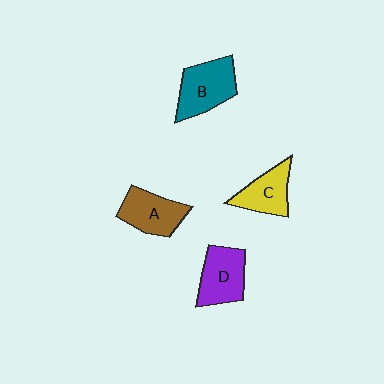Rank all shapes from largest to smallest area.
From largest to smallest: B (teal), D (purple), A (brown), C (yellow).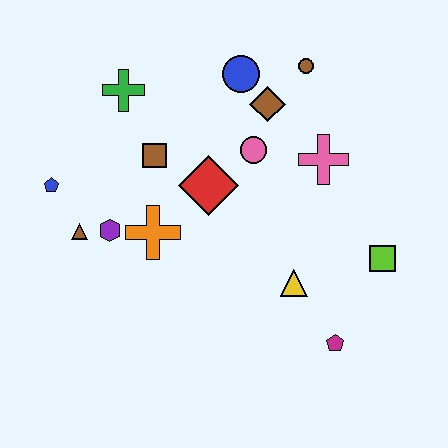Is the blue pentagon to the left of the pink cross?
Yes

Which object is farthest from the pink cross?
The blue pentagon is farthest from the pink cross.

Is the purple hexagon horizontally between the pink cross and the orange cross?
No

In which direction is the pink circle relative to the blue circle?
The pink circle is below the blue circle.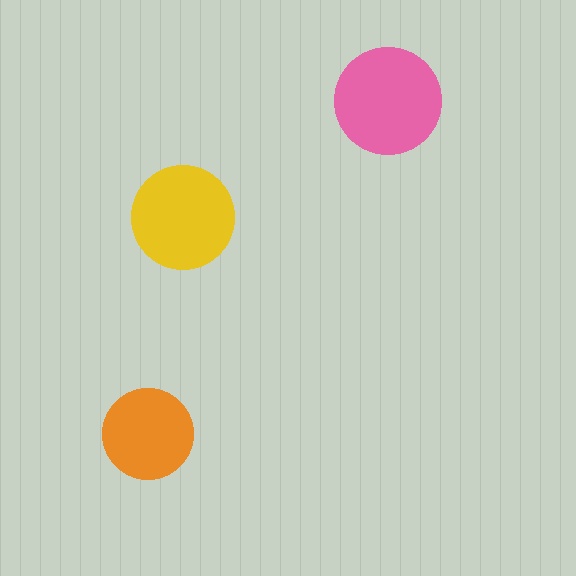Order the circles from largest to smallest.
the pink one, the yellow one, the orange one.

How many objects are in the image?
There are 3 objects in the image.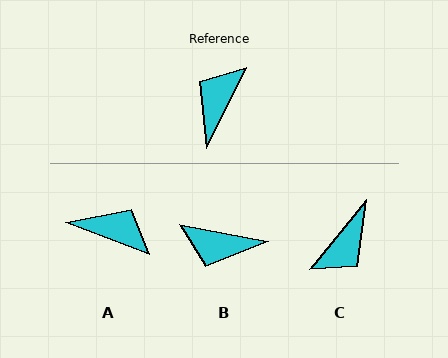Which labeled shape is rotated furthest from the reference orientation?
C, about 167 degrees away.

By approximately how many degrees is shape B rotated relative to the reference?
Approximately 105 degrees counter-clockwise.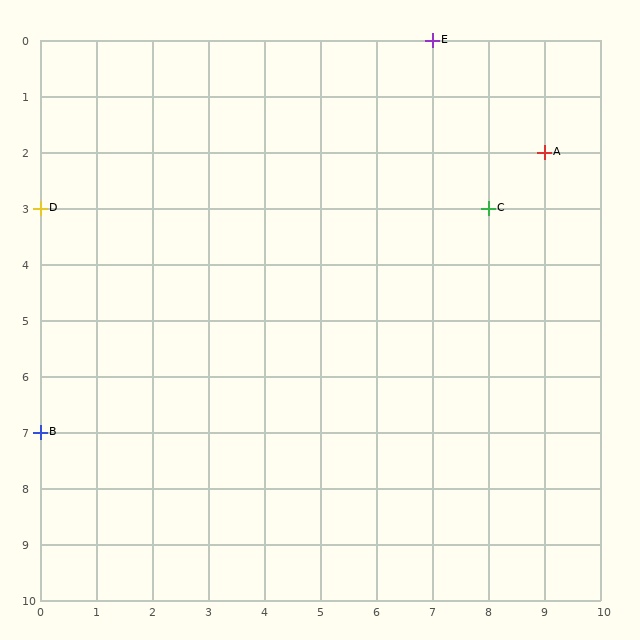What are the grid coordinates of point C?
Point C is at grid coordinates (8, 3).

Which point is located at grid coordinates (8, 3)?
Point C is at (8, 3).